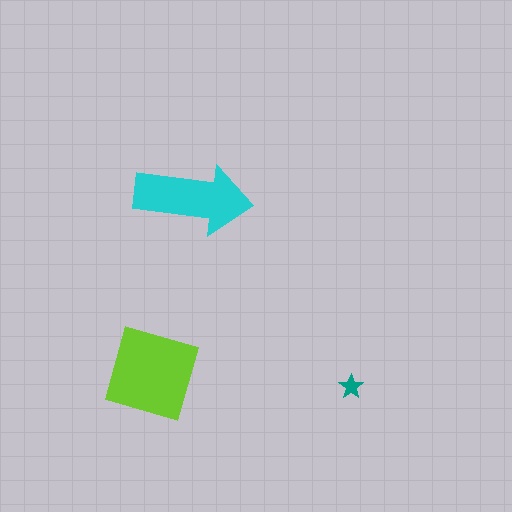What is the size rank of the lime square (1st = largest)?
1st.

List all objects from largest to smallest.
The lime square, the cyan arrow, the teal star.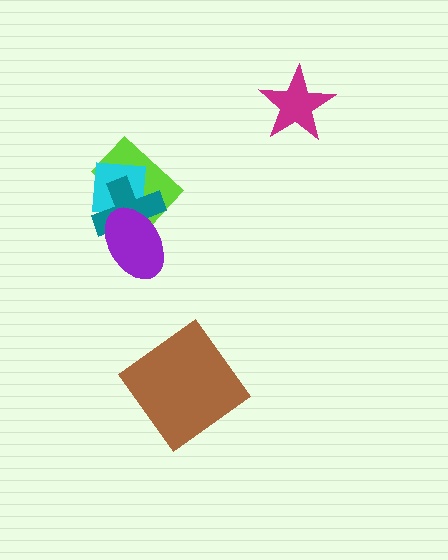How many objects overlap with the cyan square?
3 objects overlap with the cyan square.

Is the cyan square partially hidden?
Yes, it is partially covered by another shape.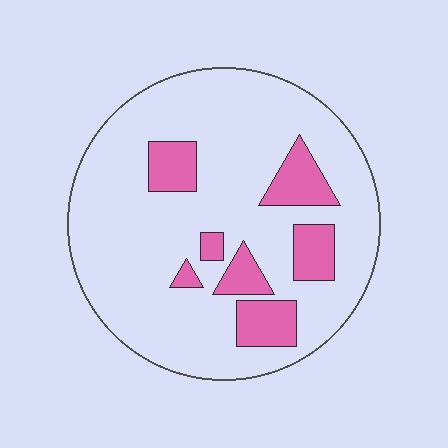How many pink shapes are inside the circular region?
7.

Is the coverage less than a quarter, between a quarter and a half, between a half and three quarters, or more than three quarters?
Less than a quarter.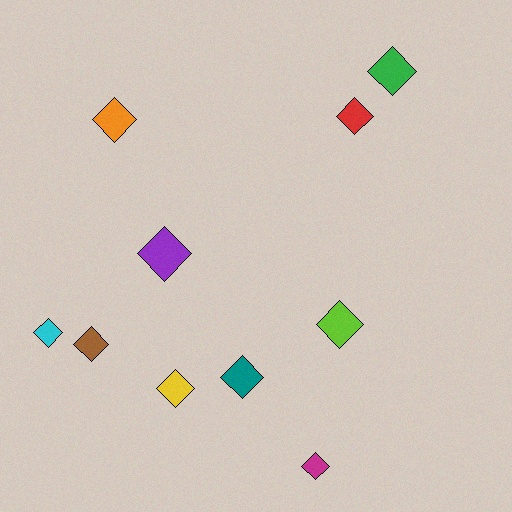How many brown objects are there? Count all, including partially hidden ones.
There is 1 brown object.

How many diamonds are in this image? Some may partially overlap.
There are 10 diamonds.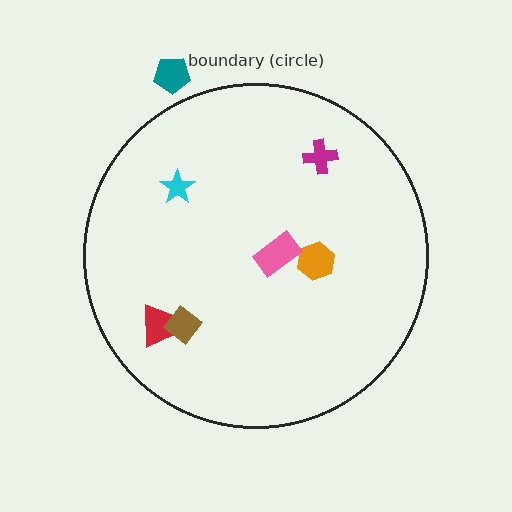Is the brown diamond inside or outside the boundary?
Inside.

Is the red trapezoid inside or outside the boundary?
Inside.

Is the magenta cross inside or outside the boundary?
Inside.